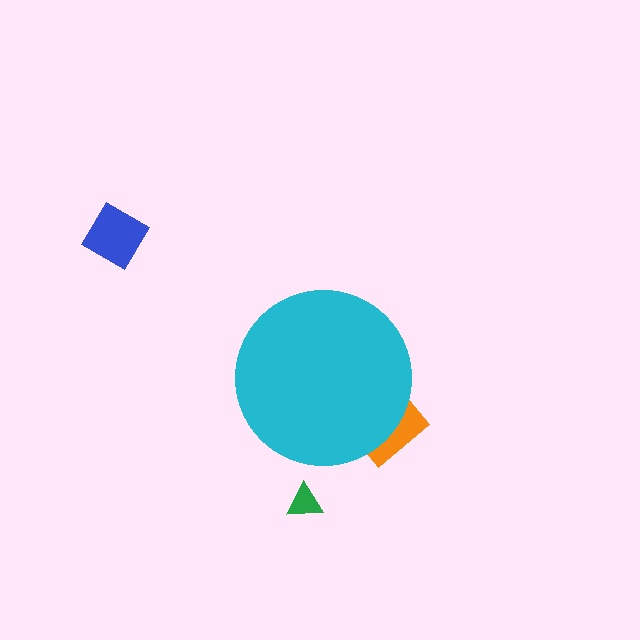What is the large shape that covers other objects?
A cyan circle.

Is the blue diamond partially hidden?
No, the blue diamond is fully visible.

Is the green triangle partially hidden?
No, the green triangle is fully visible.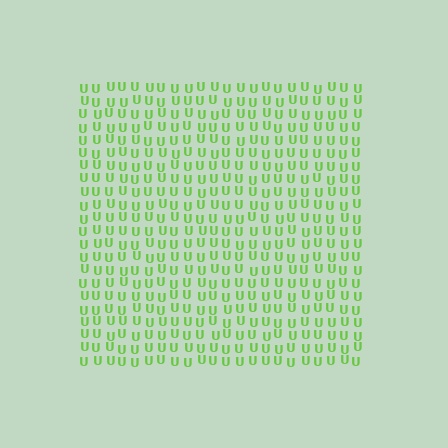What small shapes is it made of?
It is made of small letter U's.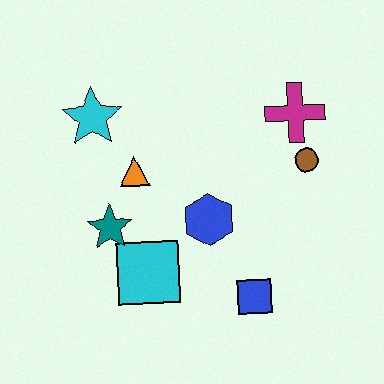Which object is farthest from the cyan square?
The magenta cross is farthest from the cyan square.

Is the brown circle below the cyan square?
No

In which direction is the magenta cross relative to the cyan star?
The magenta cross is to the right of the cyan star.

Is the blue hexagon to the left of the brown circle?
Yes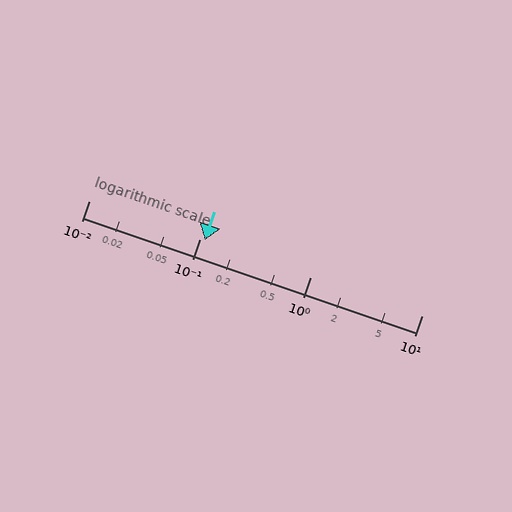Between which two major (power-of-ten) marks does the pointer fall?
The pointer is between 0.1 and 1.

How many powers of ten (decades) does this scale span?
The scale spans 3 decades, from 0.01 to 10.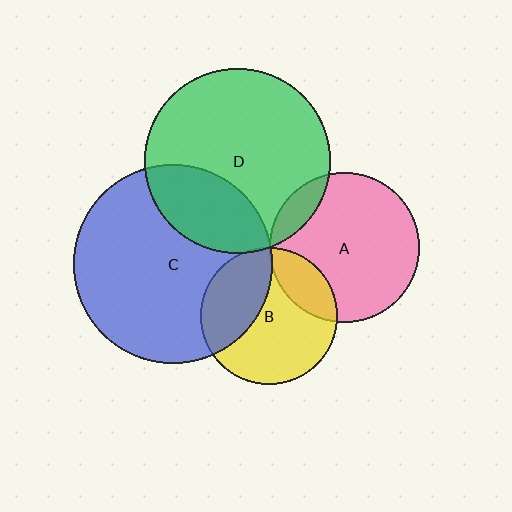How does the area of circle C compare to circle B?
Approximately 2.1 times.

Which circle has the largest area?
Circle C (blue).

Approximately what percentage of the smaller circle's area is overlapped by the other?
Approximately 35%.